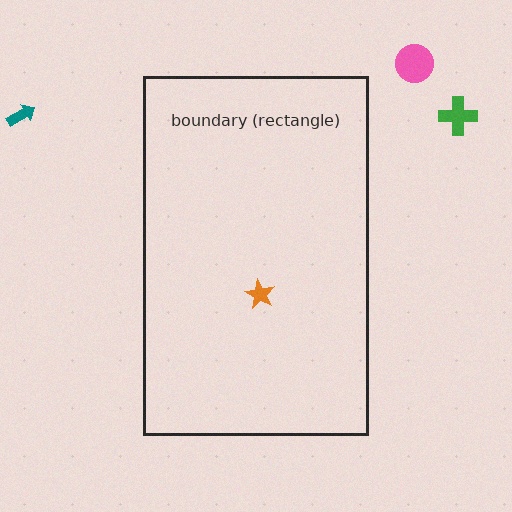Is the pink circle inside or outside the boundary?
Outside.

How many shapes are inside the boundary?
1 inside, 3 outside.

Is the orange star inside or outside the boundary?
Inside.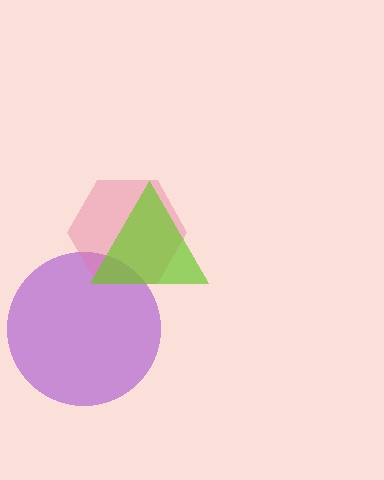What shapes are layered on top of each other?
The layered shapes are: a purple circle, a pink hexagon, a lime triangle.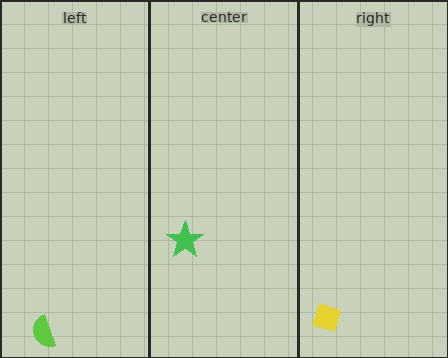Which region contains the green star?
The center region.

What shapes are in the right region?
The yellow diamond.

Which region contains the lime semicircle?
The left region.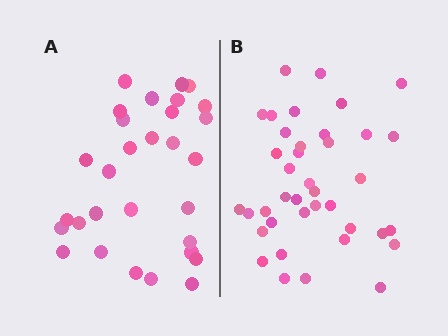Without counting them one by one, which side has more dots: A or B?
Region B (the right region) has more dots.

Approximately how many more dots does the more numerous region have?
Region B has roughly 8 or so more dots than region A.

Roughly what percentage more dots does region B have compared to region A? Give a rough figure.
About 30% more.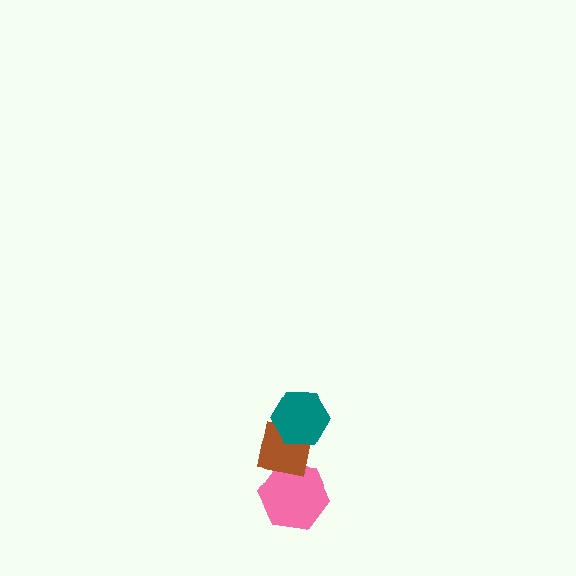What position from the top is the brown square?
The brown square is 2nd from the top.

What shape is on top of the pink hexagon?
The brown square is on top of the pink hexagon.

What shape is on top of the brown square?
The teal hexagon is on top of the brown square.